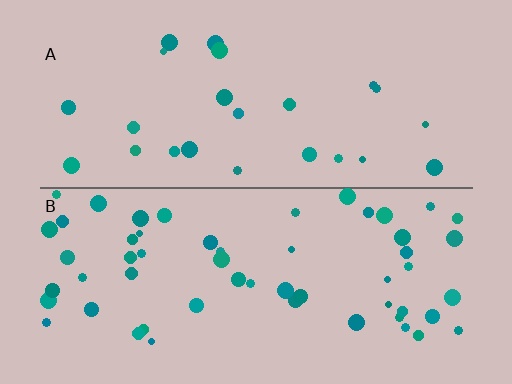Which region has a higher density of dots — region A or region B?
B (the bottom).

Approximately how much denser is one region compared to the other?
Approximately 2.2× — region B over region A.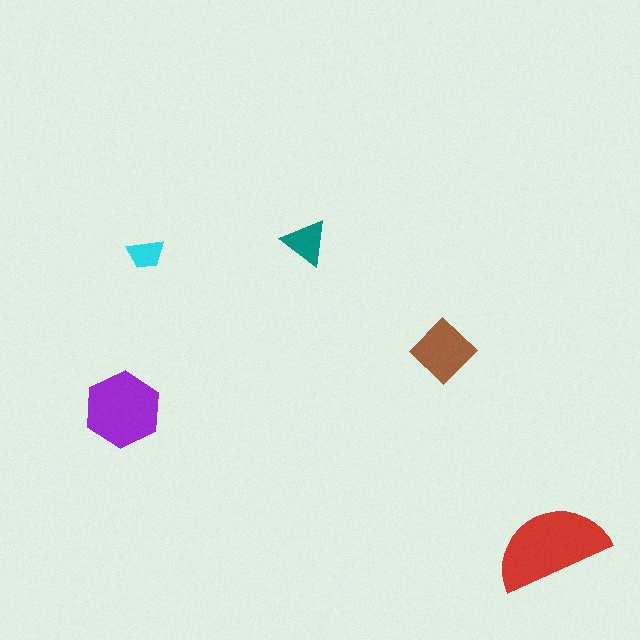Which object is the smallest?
The cyan trapezoid.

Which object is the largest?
The red semicircle.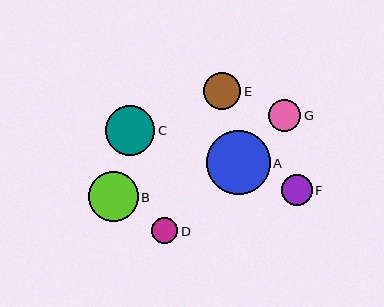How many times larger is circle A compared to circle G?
Circle A is approximately 2.0 times the size of circle G.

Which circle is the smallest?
Circle D is the smallest with a size of approximately 26 pixels.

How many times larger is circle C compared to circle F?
Circle C is approximately 1.6 times the size of circle F.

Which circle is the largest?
Circle A is the largest with a size of approximately 64 pixels.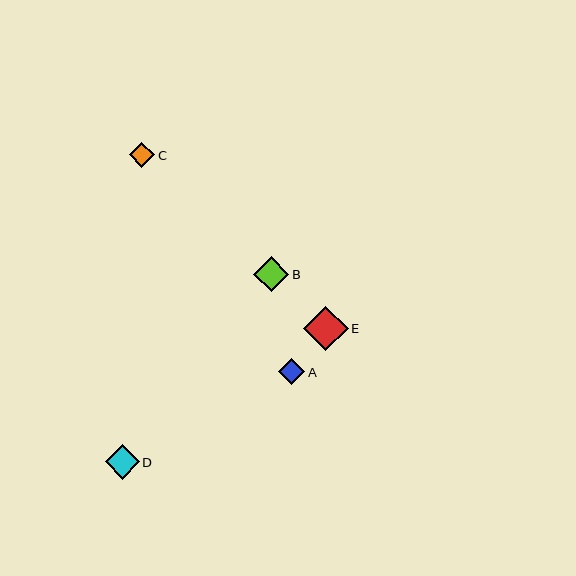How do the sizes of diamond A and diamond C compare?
Diamond A and diamond C are approximately the same size.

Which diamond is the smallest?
Diamond C is the smallest with a size of approximately 26 pixels.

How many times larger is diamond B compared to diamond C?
Diamond B is approximately 1.4 times the size of diamond C.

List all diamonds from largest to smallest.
From largest to smallest: E, B, D, A, C.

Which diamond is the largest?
Diamond E is the largest with a size of approximately 45 pixels.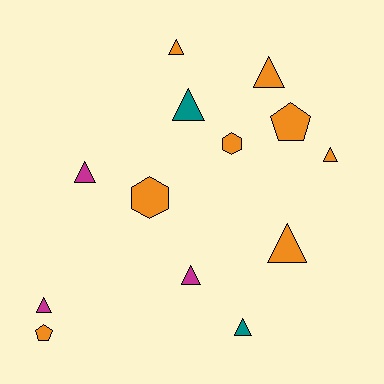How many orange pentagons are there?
There are 2 orange pentagons.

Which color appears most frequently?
Orange, with 8 objects.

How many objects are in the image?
There are 13 objects.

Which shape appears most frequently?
Triangle, with 9 objects.